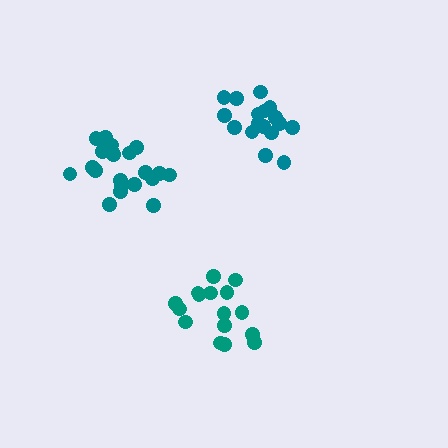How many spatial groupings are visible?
There are 3 spatial groupings.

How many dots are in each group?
Group 1: 16 dots, Group 2: 17 dots, Group 3: 21 dots (54 total).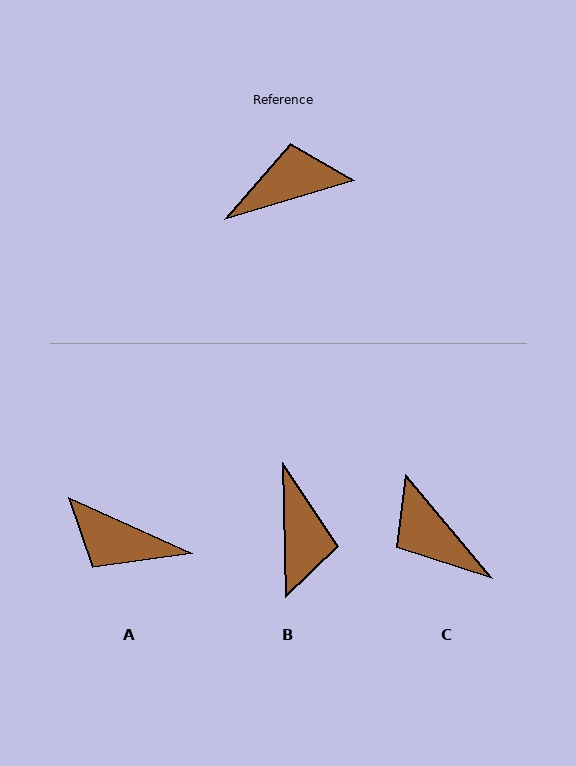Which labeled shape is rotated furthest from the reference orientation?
A, about 139 degrees away.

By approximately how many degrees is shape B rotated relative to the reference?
Approximately 105 degrees clockwise.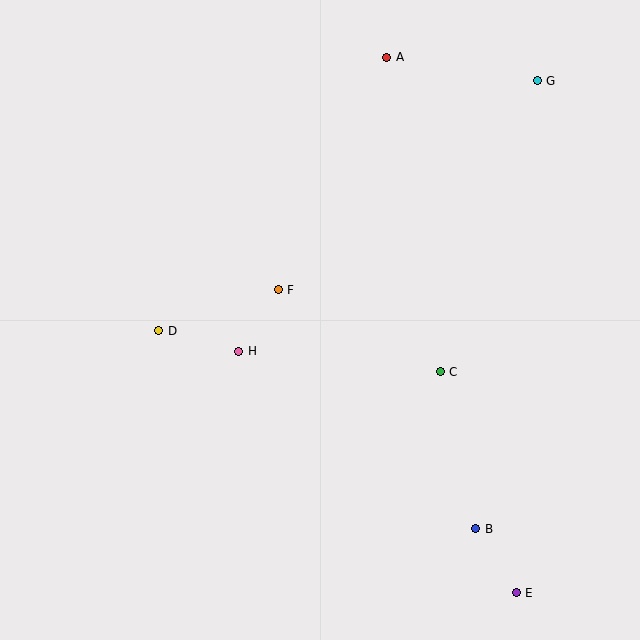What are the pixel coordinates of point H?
Point H is at (239, 351).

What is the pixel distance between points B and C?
The distance between B and C is 161 pixels.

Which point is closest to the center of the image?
Point F at (278, 290) is closest to the center.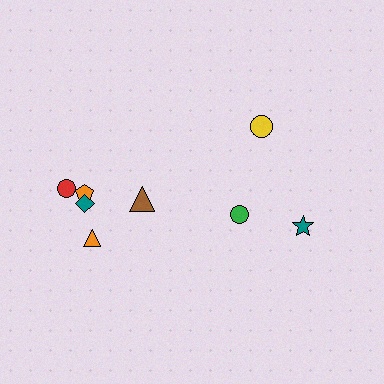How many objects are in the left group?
There are 5 objects.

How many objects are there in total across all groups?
There are 8 objects.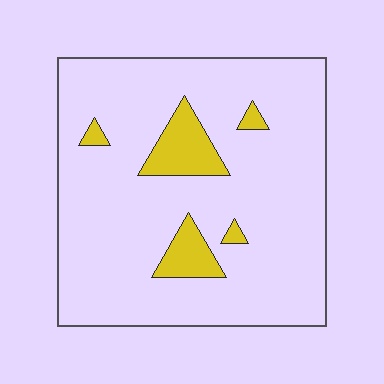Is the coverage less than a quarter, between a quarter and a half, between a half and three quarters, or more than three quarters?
Less than a quarter.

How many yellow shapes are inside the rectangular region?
5.